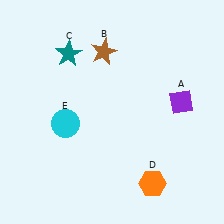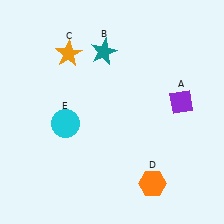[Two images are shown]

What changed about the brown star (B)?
In Image 1, B is brown. In Image 2, it changed to teal.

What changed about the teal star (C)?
In Image 1, C is teal. In Image 2, it changed to orange.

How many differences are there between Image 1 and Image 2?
There are 2 differences between the two images.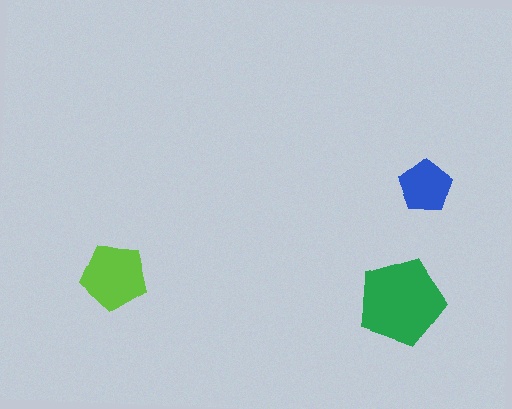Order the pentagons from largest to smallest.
the green one, the lime one, the blue one.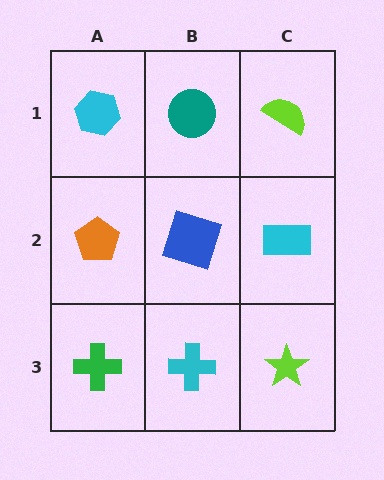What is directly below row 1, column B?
A blue square.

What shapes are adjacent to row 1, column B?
A blue square (row 2, column B), a cyan hexagon (row 1, column A), a lime semicircle (row 1, column C).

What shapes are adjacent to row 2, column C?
A lime semicircle (row 1, column C), a lime star (row 3, column C), a blue square (row 2, column B).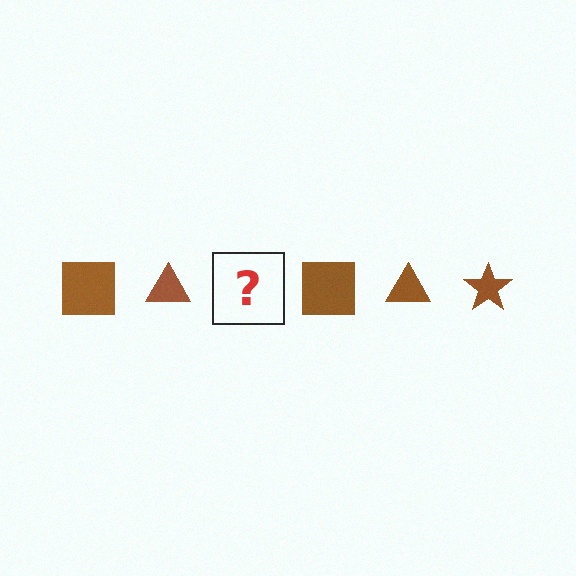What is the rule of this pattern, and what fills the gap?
The rule is that the pattern cycles through square, triangle, star shapes in brown. The gap should be filled with a brown star.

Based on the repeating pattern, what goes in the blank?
The blank should be a brown star.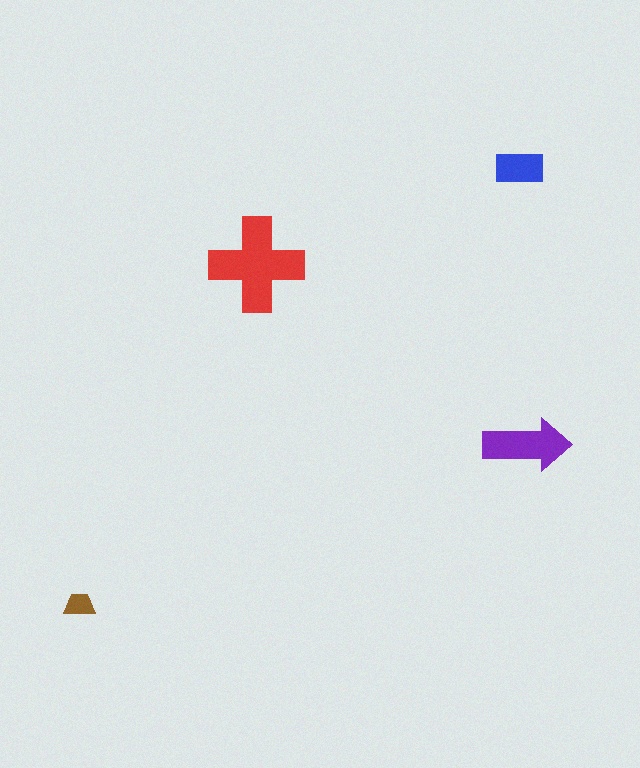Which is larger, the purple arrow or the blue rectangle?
The purple arrow.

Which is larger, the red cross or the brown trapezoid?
The red cross.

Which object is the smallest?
The brown trapezoid.